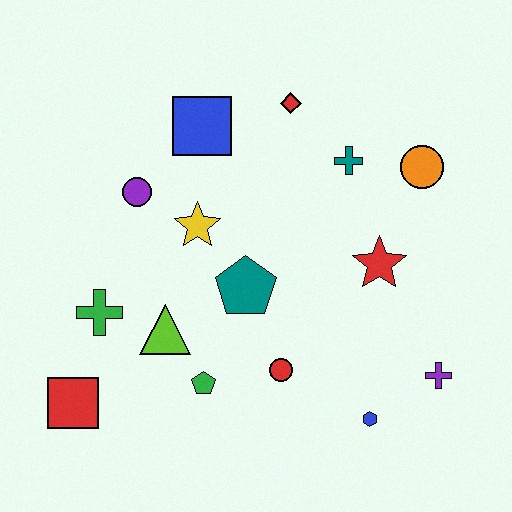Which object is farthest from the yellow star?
The purple cross is farthest from the yellow star.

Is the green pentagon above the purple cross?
No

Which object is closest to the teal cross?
The orange circle is closest to the teal cross.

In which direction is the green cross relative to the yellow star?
The green cross is to the left of the yellow star.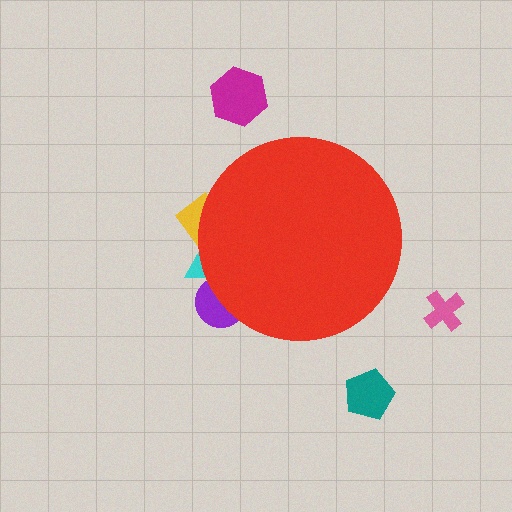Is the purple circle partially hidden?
Yes, the purple circle is partially hidden behind the red circle.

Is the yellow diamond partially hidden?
Yes, the yellow diamond is partially hidden behind the red circle.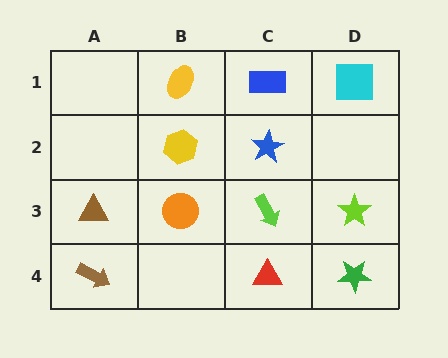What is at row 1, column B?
A yellow ellipse.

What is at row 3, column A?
A brown triangle.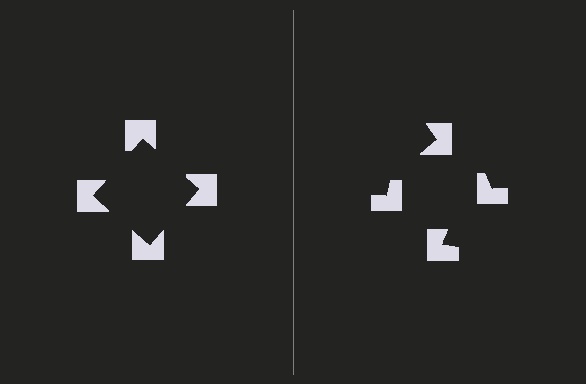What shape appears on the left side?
An illusory square.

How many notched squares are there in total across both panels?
8 — 4 on each side.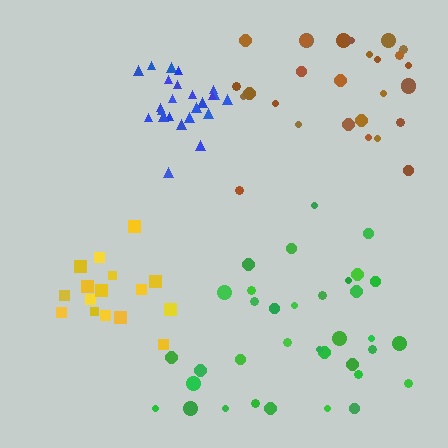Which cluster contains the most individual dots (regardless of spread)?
Green (35).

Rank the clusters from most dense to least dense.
blue, yellow, green, brown.